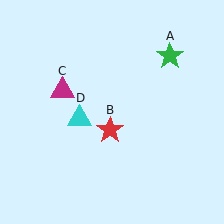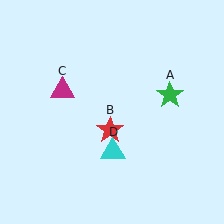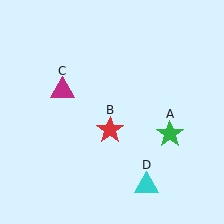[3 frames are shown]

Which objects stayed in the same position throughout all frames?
Red star (object B) and magenta triangle (object C) remained stationary.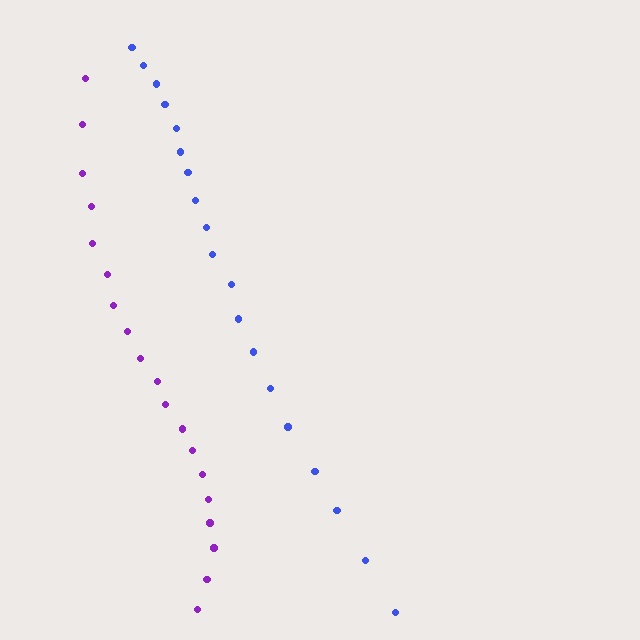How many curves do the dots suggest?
There are 2 distinct paths.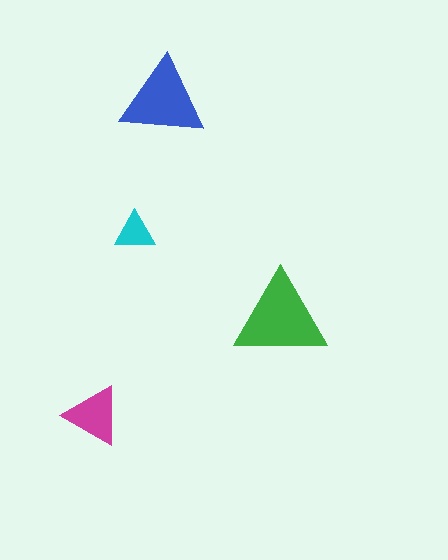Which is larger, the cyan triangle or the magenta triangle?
The magenta one.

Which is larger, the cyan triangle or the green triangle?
The green one.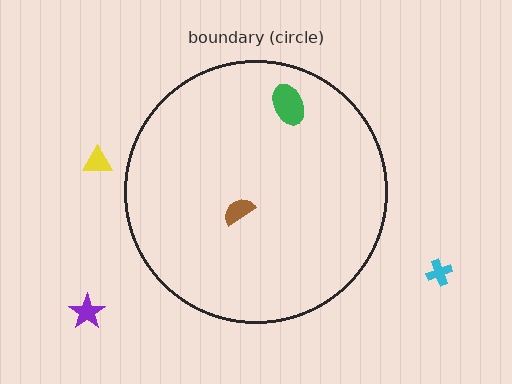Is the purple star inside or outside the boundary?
Outside.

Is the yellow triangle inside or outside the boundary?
Outside.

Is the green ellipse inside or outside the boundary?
Inside.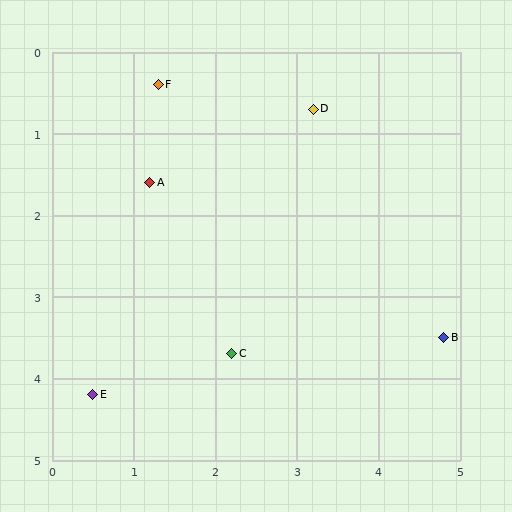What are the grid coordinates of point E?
Point E is at approximately (0.5, 4.2).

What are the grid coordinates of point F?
Point F is at approximately (1.3, 0.4).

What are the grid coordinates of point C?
Point C is at approximately (2.2, 3.7).